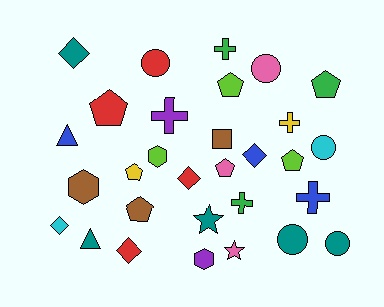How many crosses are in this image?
There are 5 crosses.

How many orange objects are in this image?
There are no orange objects.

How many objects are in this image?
There are 30 objects.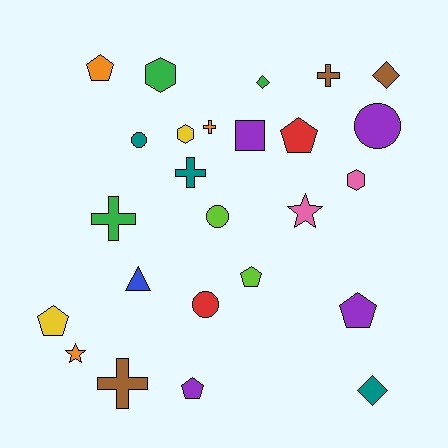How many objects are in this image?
There are 25 objects.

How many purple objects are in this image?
There are 4 purple objects.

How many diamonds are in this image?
There are 3 diamonds.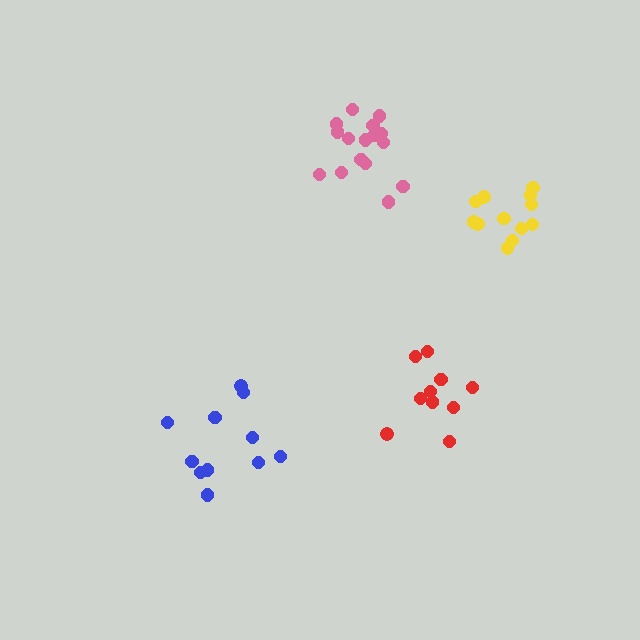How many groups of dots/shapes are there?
There are 4 groups.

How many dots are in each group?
Group 1: 10 dots, Group 2: 11 dots, Group 3: 12 dots, Group 4: 16 dots (49 total).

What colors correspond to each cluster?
The clusters are colored: red, blue, yellow, pink.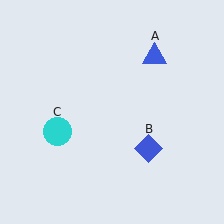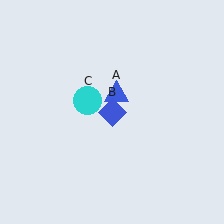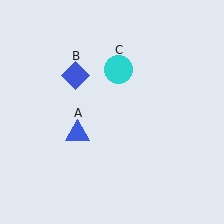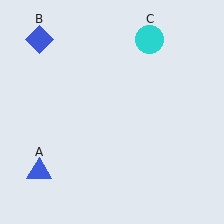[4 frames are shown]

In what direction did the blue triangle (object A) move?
The blue triangle (object A) moved down and to the left.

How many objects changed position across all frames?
3 objects changed position: blue triangle (object A), blue diamond (object B), cyan circle (object C).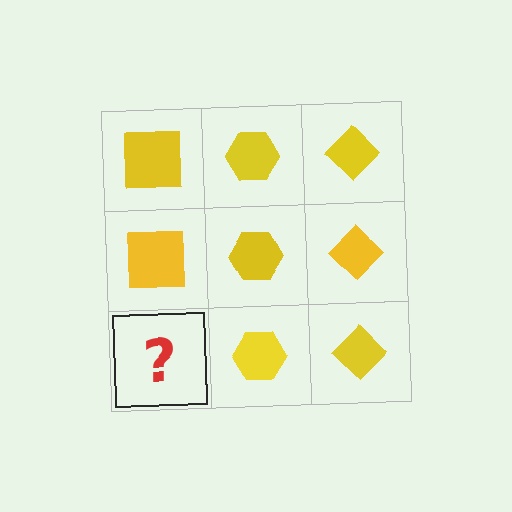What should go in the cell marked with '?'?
The missing cell should contain a yellow square.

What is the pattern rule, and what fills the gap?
The rule is that each column has a consistent shape. The gap should be filled with a yellow square.